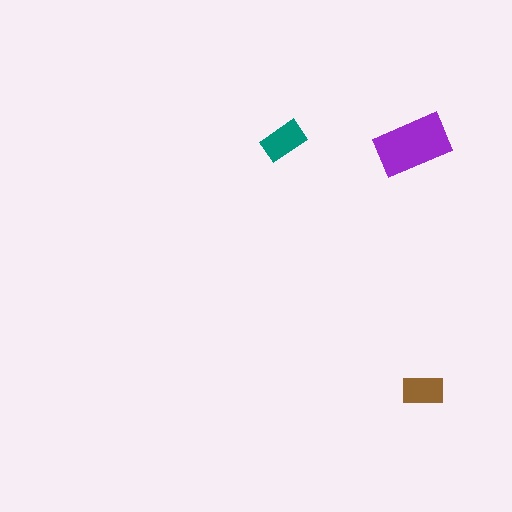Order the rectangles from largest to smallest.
the purple one, the teal one, the brown one.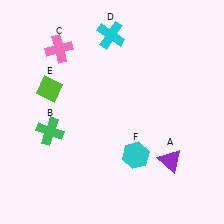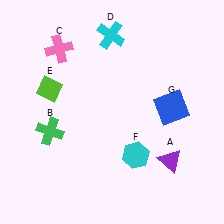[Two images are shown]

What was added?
A blue square (G) was added in Image 2.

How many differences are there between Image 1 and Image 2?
There is 1 difference between the two images.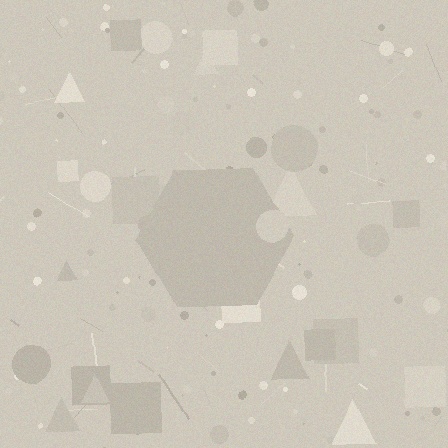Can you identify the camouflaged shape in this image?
The camouflaged shape is a hexagon.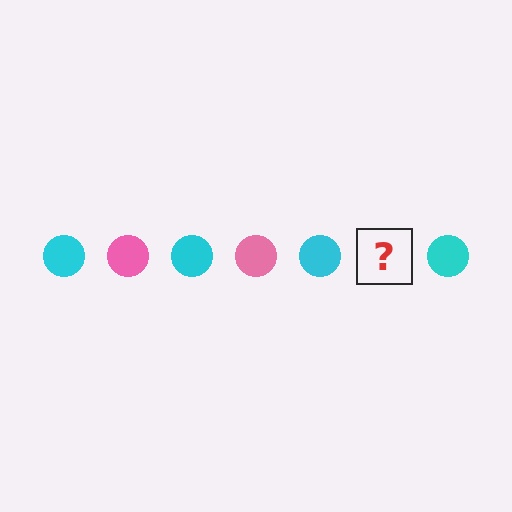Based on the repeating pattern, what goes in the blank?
The blank should be a pink circle.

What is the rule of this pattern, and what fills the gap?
The rule is that the pattern cycles through cyan, pink circles. The gap should be filled with a pink circle.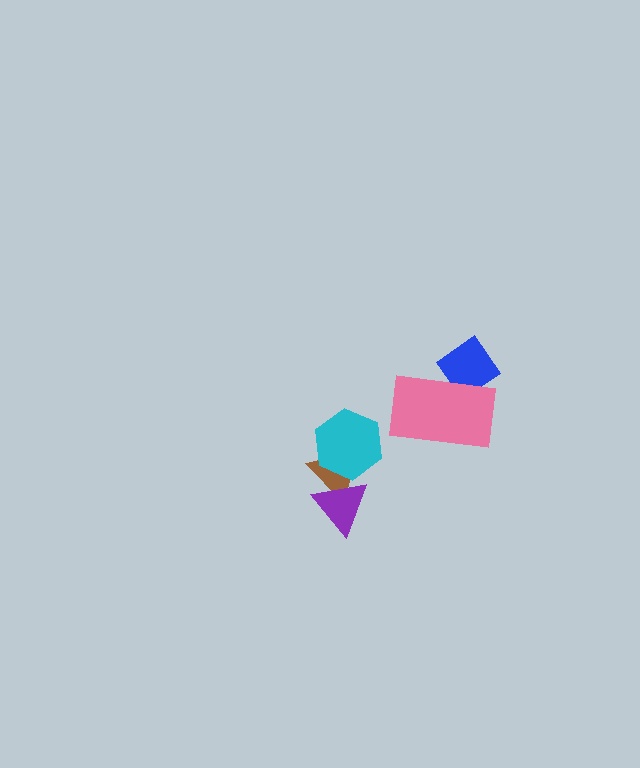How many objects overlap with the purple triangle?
1 object overlaps with the purple triangle.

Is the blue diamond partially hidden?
Yes, it is partially covered by another shape.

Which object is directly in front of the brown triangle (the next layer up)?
The purple triangle is directly in front of the brown triangle.